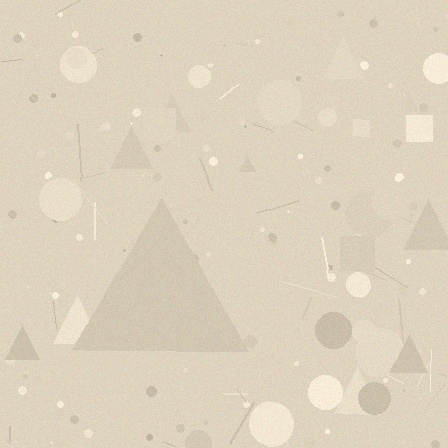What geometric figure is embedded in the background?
A triangle is embedded in the background.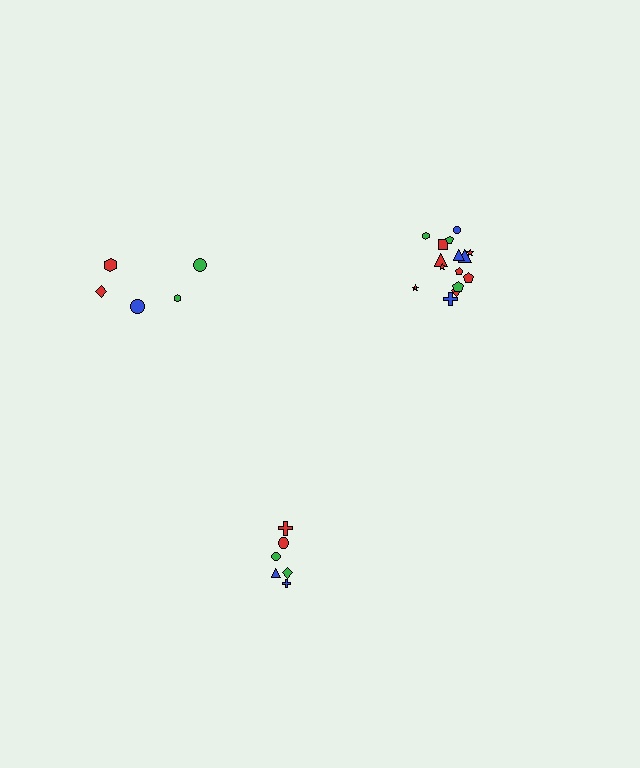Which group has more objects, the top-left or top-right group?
The top-right group.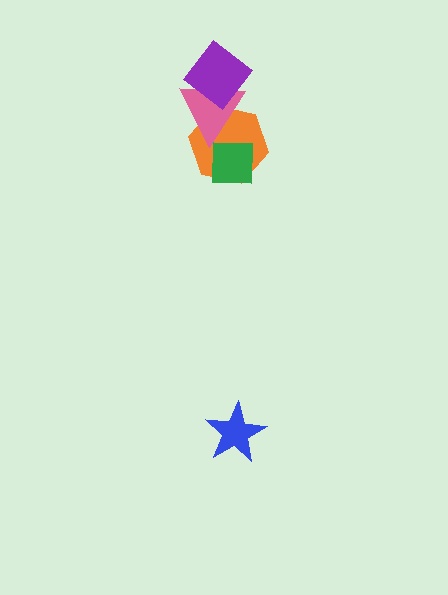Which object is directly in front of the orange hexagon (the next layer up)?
The green square is directly in front of the orange hexagon.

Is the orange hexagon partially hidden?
Yes, it is partially covered by another shape.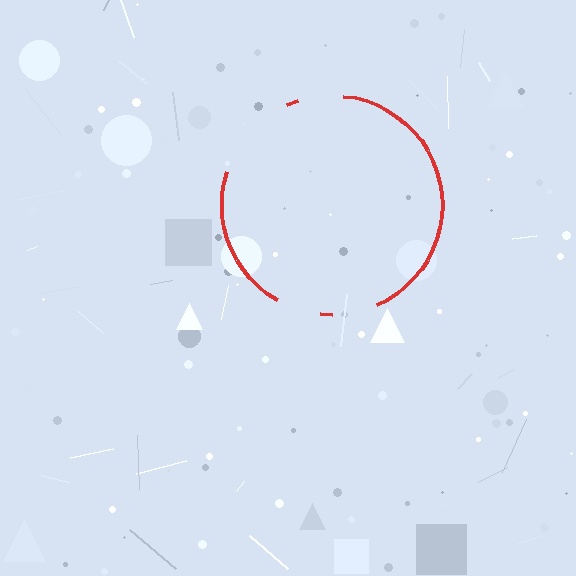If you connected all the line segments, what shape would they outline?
They would outline a circle.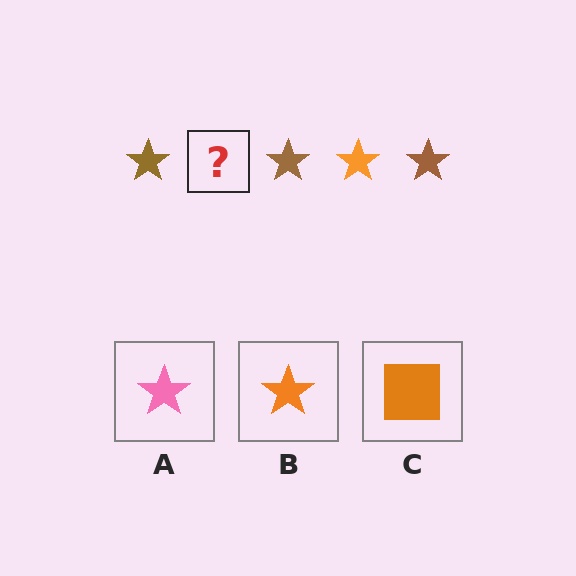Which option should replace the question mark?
Option B.